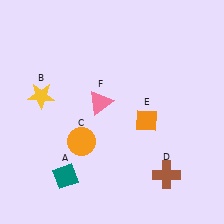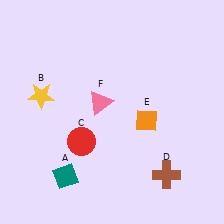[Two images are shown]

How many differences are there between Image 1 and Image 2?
There is 1 difference between the two images.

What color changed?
The circle (C) changed from orange in Image 1 to red in Image 2.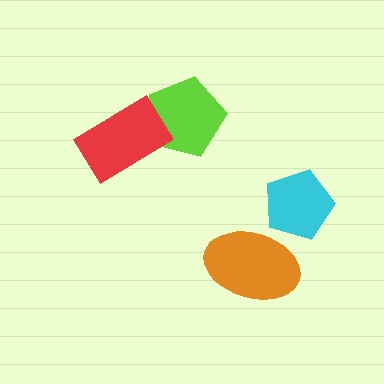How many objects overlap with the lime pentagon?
1 object overlaps with the lime pentagon.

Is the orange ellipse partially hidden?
No, no other shape covers it.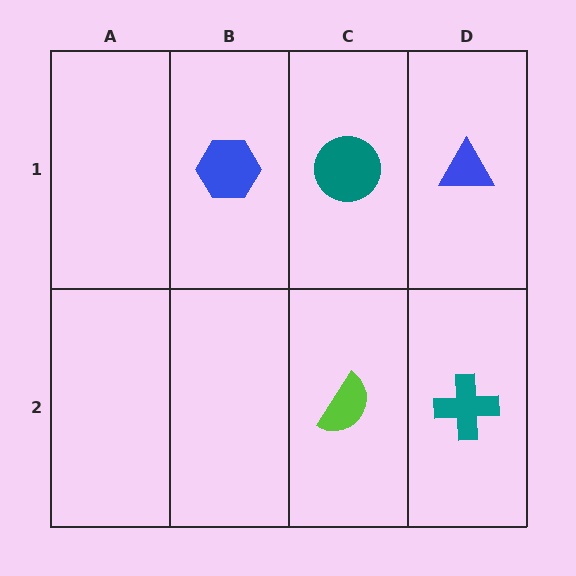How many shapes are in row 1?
3 shapes.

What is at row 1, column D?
A blue triangle.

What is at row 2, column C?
A lime semicircle.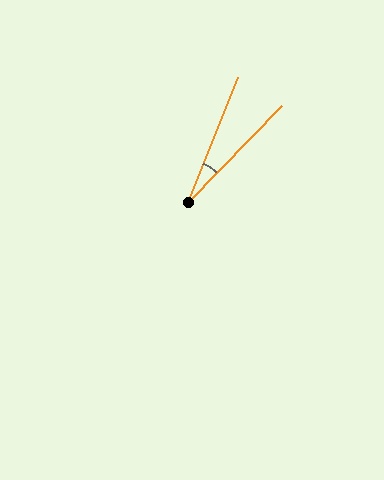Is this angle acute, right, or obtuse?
It is acute.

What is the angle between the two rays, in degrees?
Approximately 23 degrees.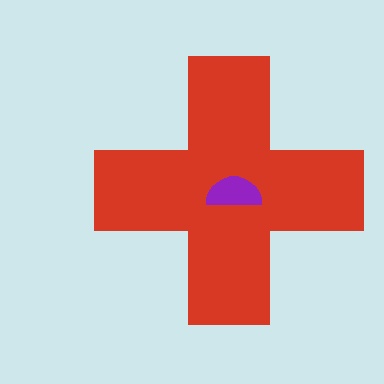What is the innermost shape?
The purple semicircle.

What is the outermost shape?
The red cross.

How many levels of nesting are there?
2.